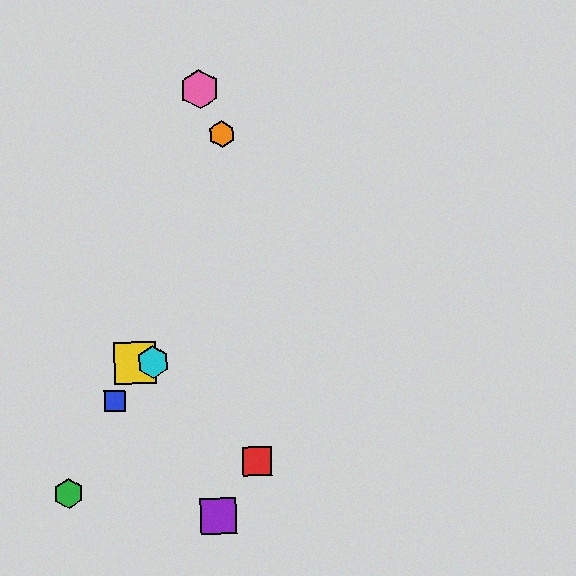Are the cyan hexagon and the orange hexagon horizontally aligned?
No, the cyan hexagon is at y≈362 and the orange hexagon is at y≈135.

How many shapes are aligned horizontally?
2 shapes (the yellow square, the cyan hexagon) are aligned horizontally.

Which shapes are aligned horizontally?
The yellow square, the cyan hexagon are aligned horizontally.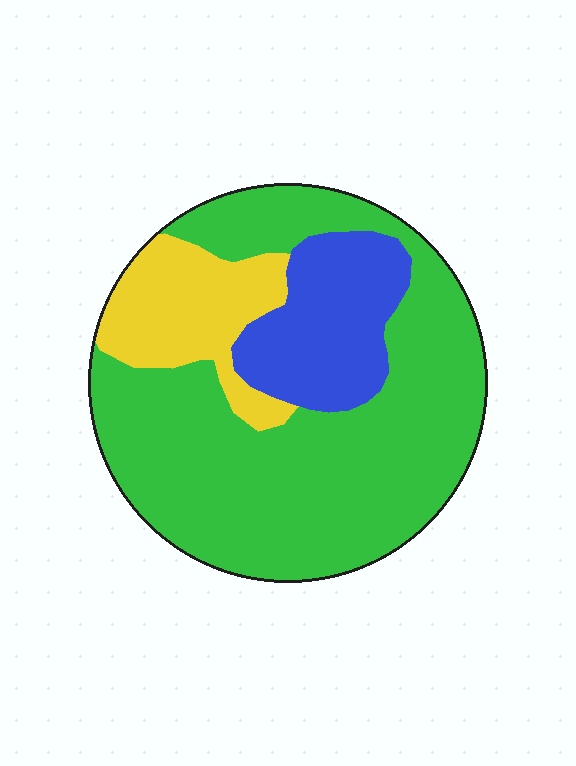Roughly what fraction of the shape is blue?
Blue covers 18% of the shape.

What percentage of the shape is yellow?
Yellow covers 16% of the shape.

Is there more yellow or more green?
Green.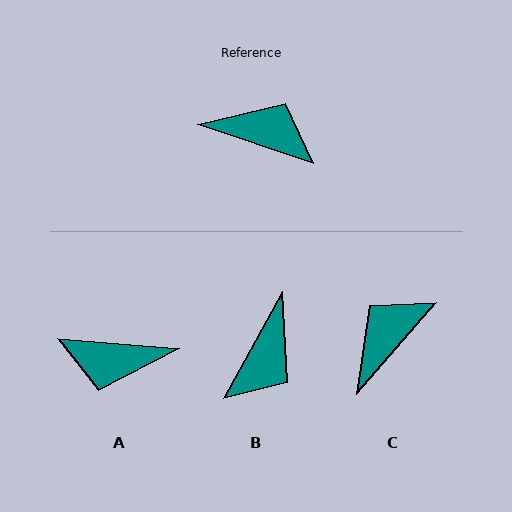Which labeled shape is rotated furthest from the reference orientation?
A, about 166 degrees away.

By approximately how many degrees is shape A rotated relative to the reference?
Approximately 166 degrees clockwise.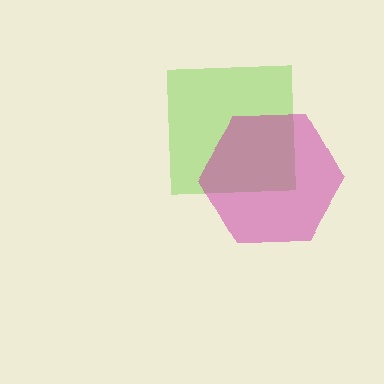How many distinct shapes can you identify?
There are 2 distinct shapes: a lime square, a magenta hexagon.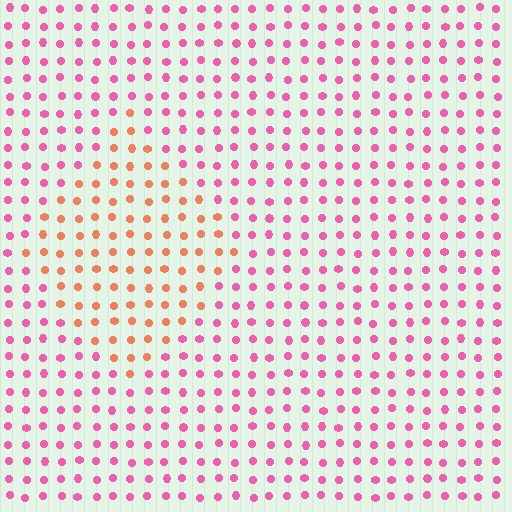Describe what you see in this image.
The image is filled with small pink elements in a uniform arrangement. A diamond-shaped region is visible where the elements are tinted to a slightly different hue, forming a subtle color boundary.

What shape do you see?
I see a diamond.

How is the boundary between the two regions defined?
The boundary is defined purely by a slight shift in hue (about 47 degrees). Spacing, size, and orientation are identical on both sides.